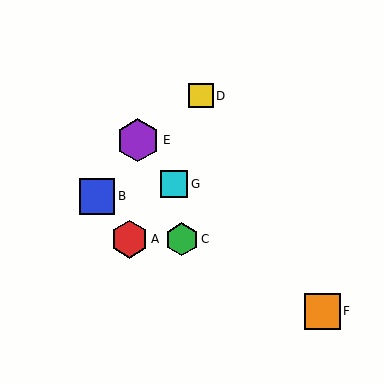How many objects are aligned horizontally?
2 objects (A, C) are aligned horizontally.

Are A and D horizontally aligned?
No, A is at y≈239 and D is at y≈96.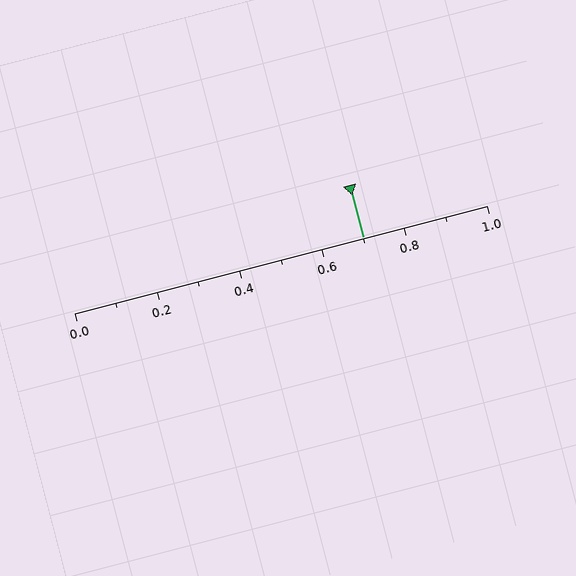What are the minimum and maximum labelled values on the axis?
The axis runs from 0.0 to 1.0.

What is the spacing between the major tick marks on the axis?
The major ticks are spaced 0.2 apart.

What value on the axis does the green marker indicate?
The marker indicates approximately 0.7.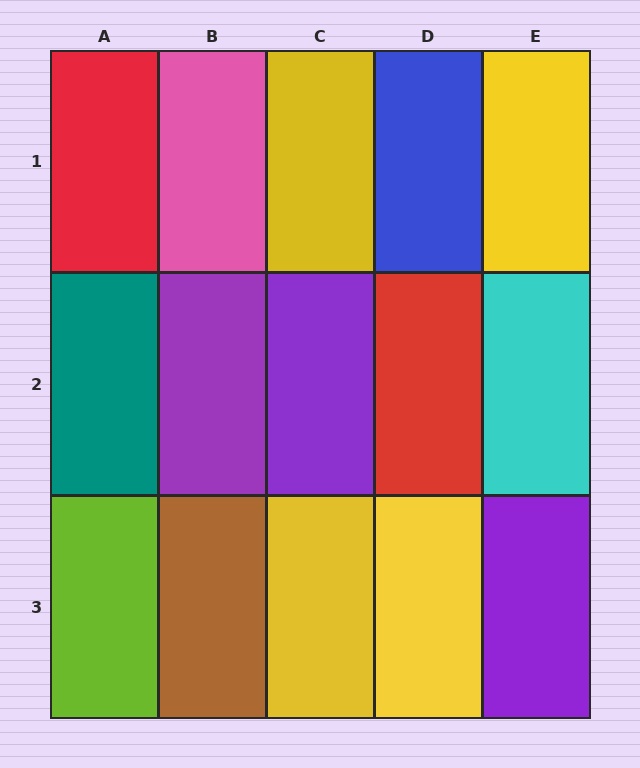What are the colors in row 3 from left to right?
Lime, brown, yellow, yellow, purple.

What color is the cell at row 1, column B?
Pink.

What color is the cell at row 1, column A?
Red.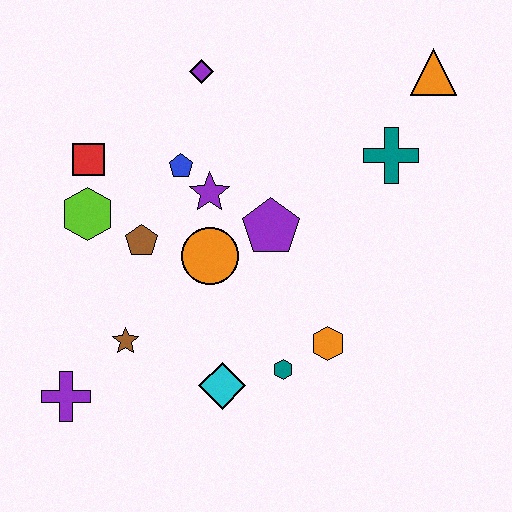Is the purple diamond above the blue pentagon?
Yes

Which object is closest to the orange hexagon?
The teal hexagon is closest to the orange hexagon.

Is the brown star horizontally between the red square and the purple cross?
No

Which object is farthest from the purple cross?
The orange triangle is farthest from the purple cross.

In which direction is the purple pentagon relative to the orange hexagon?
The purple pentagon is above the orange hexagon.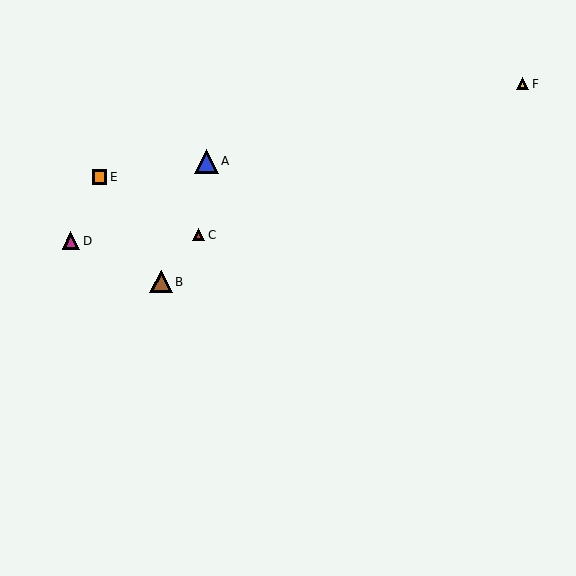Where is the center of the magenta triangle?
The center of the magenta triangle is at (71, 241).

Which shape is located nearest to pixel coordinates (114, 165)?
The orange square (labeled E) at (100, 177) is nearest to that location.